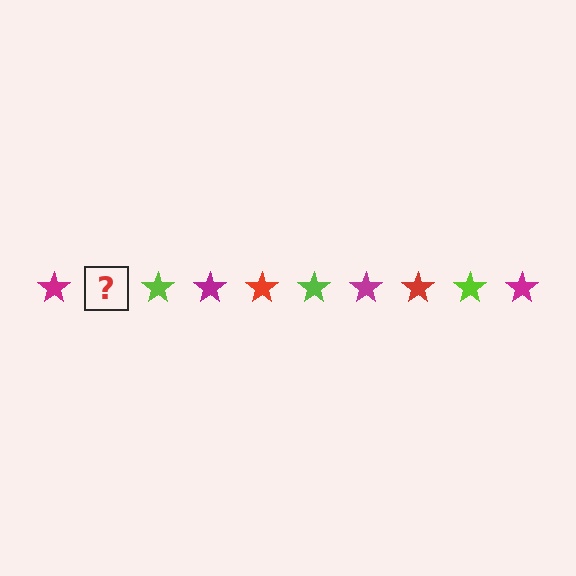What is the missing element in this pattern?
The missing element is a red star.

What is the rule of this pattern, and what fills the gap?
The rule is that the pattern cycles through magenta, red, lime stars. The gap should be filled with a red star.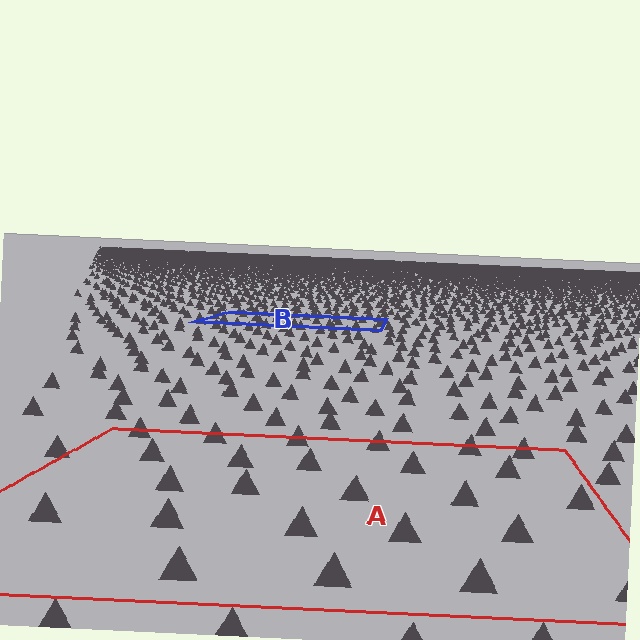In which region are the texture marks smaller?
The texture marks are smaller in region B, because it is farther away.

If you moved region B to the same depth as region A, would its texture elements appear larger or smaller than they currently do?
They would appear larger. At a closer depth, the same texture elements are projected at a bigger on-screen size.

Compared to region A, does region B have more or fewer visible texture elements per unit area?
Region B has more texture elements per unit area — they are packed more densely because it is farther away.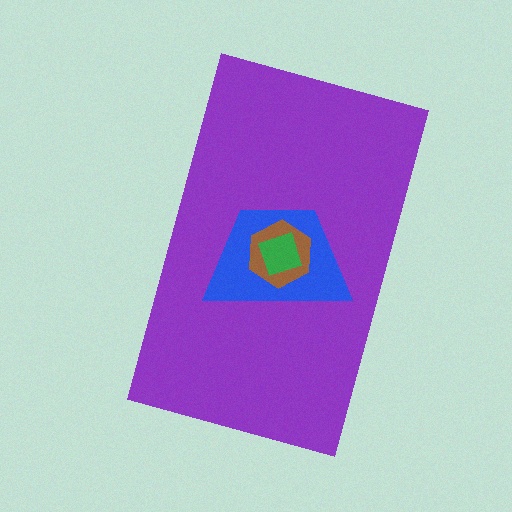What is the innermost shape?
The green square.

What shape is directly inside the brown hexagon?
The green square.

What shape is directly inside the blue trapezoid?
The brown hexagon.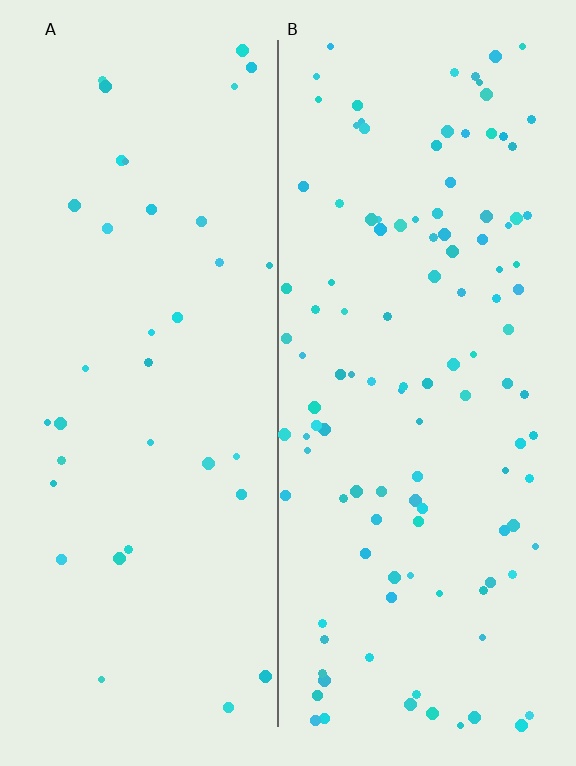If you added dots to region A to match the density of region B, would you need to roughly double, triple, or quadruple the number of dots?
Approximately triple.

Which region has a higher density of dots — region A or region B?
B (the right).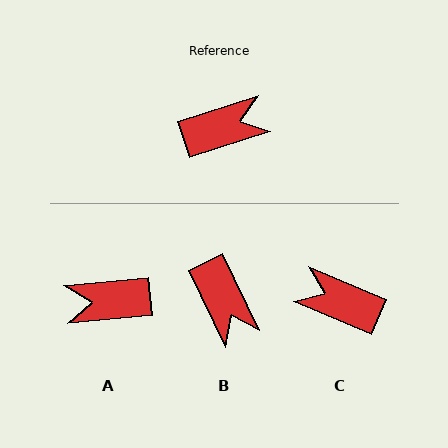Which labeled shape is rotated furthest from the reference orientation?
A, about 167 degrees away.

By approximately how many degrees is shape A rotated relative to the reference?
Approximately 167 degrees counter-clockwise.